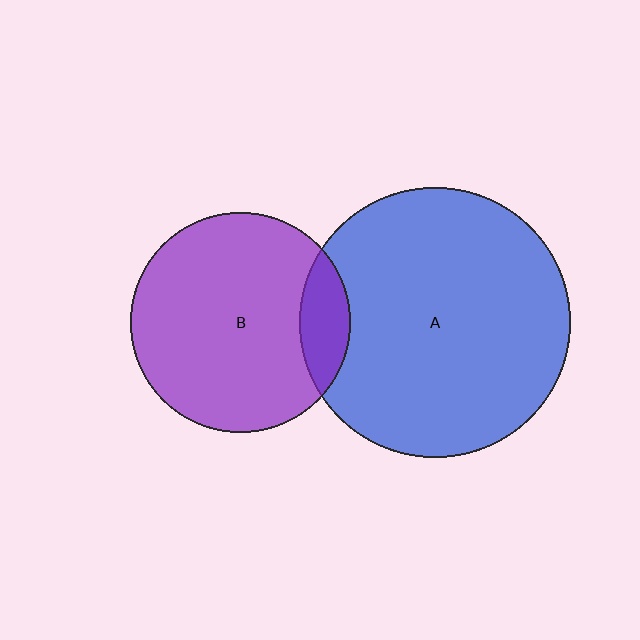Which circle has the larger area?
Circle A (blue).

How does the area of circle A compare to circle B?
Approximately 1.5 times.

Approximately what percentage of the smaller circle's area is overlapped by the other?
Approximately 15%.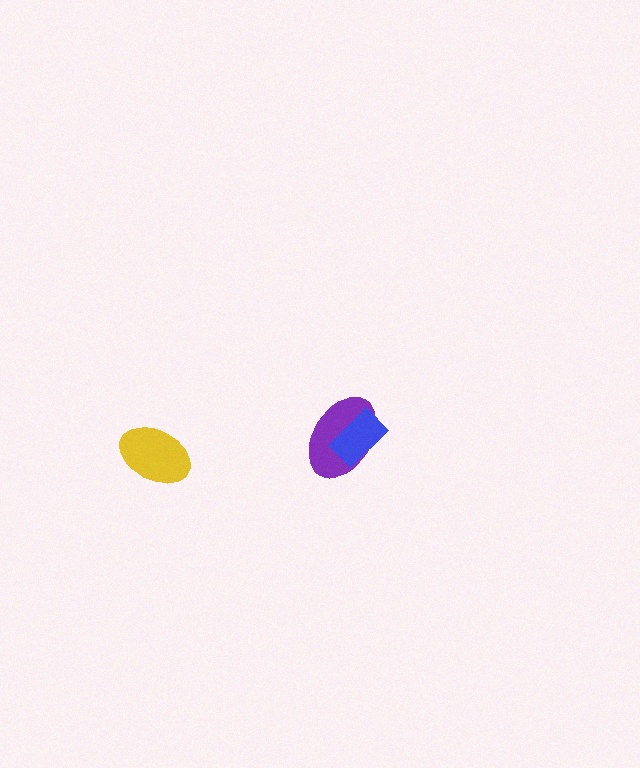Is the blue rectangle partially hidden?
No, no other shape covers it.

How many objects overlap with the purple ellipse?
1 object overlaps with the purple ellipse.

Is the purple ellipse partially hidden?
Yes, it is partially covered by another shape.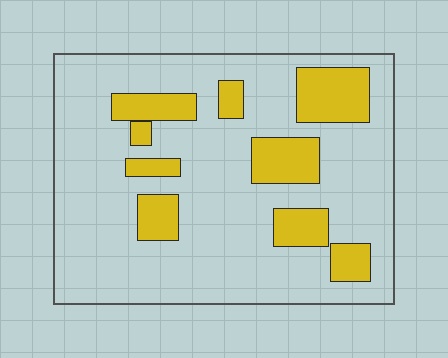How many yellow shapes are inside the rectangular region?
9.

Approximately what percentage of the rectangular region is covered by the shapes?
Approximately 20%.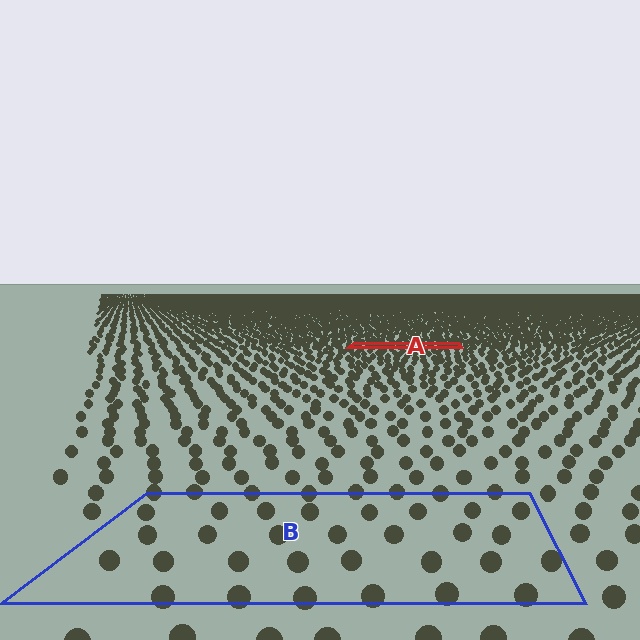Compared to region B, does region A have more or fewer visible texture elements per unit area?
Region A has more texture elements per unit area — they are packed more densely because it is farther away.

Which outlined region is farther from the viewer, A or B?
Region A is farther from the viewer — the texture elements inside it appear smaller and more densely packed.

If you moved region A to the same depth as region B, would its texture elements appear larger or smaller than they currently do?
They would appear larger. At a closer depth, the same texture elements are projected at a bigger on-screen size.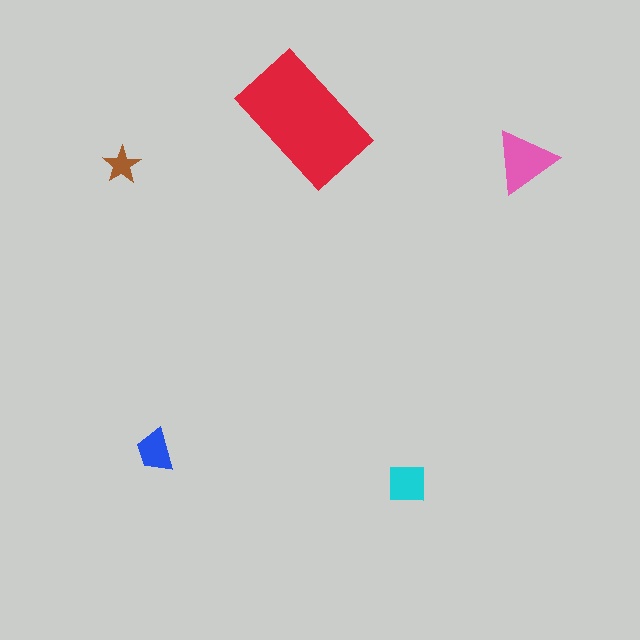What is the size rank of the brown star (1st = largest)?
5th.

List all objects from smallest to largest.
The brown star, the blue trapezoid, the cyan square, the pink triangle, the red rectangle.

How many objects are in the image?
There are 5 objects in the image.